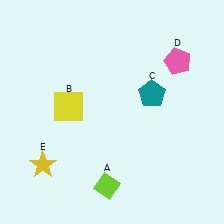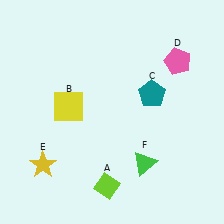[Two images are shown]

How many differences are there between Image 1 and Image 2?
There is 1 difference between the two images.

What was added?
A green triangle (F) was added in Image 2.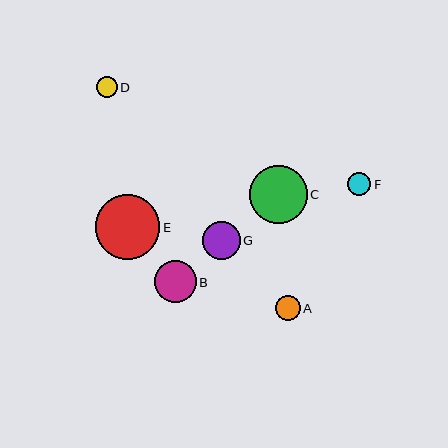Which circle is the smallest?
Circle D is the smallest with a size of approximately 21 pixels.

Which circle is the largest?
Circle E is the largest with a size of approximately 64 pixels.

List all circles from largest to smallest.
From largest to smallest: E, C, B, G, A, F, D.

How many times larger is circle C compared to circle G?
Circle C is approximately 1.5 times the size of circle G.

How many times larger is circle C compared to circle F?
Circle C is approximately 2.5 times the size of circle F.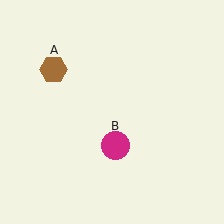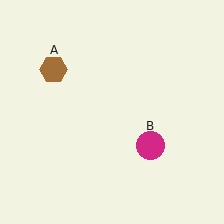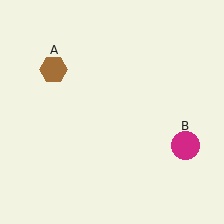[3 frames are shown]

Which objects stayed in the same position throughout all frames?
Brown hexagon (object A) remained stationary.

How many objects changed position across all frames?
1 object changed position: magenta circle (object B).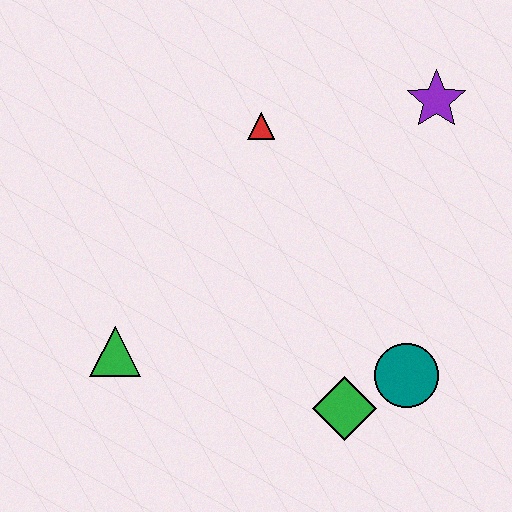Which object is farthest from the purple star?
The green triangle is farthest from the purple star.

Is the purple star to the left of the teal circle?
No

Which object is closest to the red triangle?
The purple star is closest to the red triangle.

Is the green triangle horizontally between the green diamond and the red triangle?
No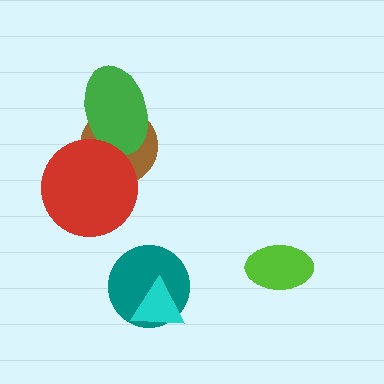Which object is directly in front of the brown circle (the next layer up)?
The green ellipse is directly in front of the brown circle.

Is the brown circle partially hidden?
Yes, it is partially covered by another shape.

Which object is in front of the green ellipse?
The red circle is in front of the green ellipse.